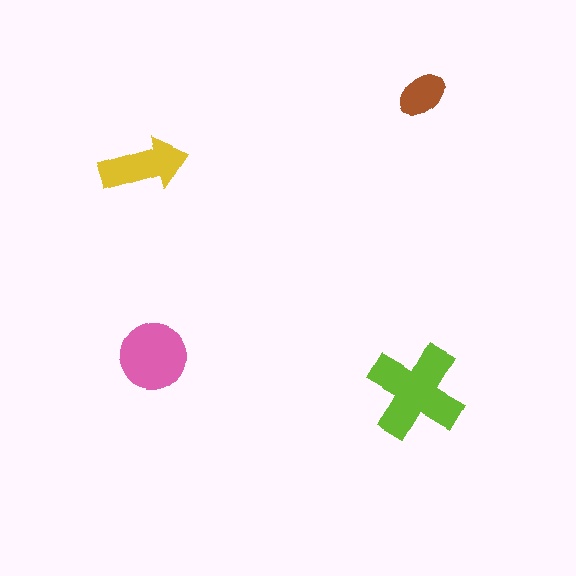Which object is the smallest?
The brown ellipse.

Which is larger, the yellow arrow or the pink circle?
The pink circle.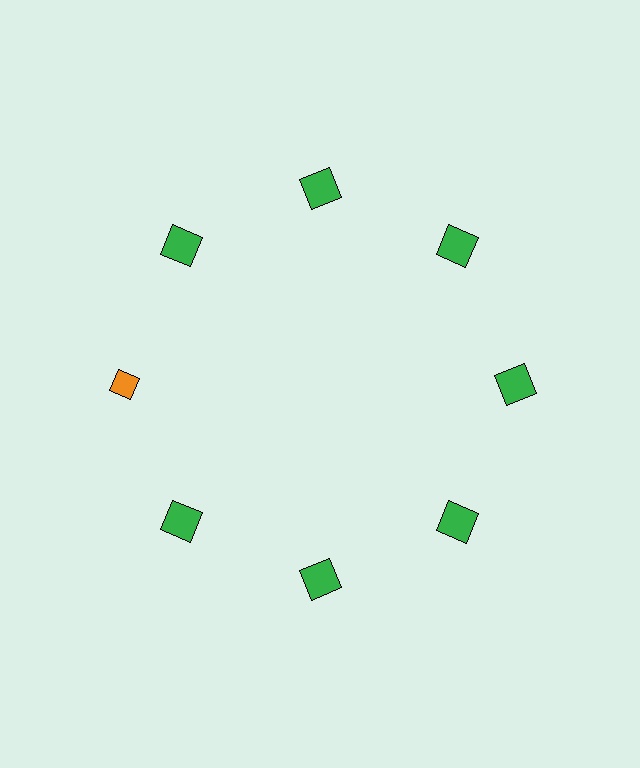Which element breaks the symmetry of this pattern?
The orange diamond at roughly the 9 o'clock position breaks the symmetry. All other shapes are green squares.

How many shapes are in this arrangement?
There are 8 shapes arranged in a ring pattern.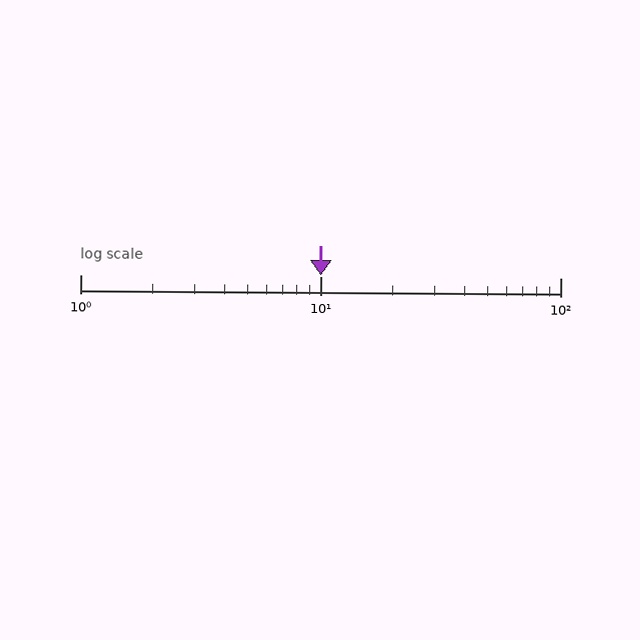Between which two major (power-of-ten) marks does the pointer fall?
The pointer is between 10 and 100.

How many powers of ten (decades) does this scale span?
The scale spans 2 decades, from 1 to 100.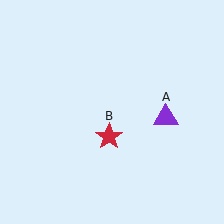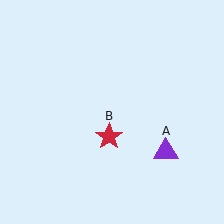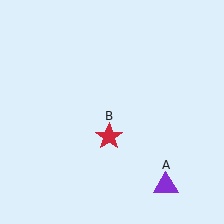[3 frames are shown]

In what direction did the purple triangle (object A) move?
The purple triangle (object A) moved down.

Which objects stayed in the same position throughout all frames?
Red star (object B) remained stationary.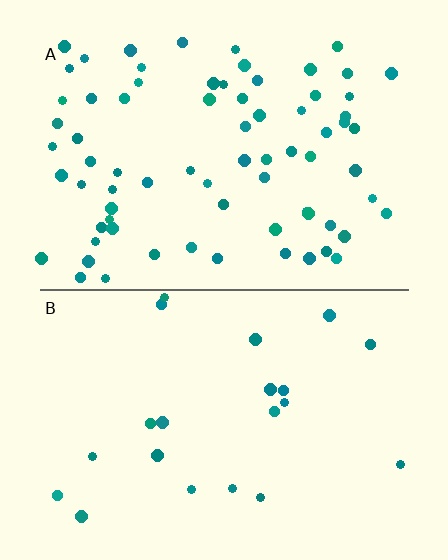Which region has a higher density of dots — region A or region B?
A (the top).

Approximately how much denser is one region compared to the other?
Approximately 3.5× — region A over region B.